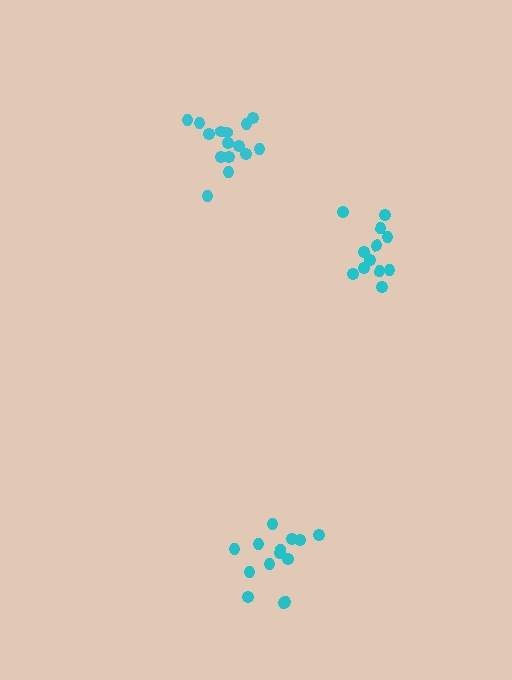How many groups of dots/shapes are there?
There are 3 groups.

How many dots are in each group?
Group 1: 15 dots, Group 2: 14 dots, Group 3: 12 dots (41 total).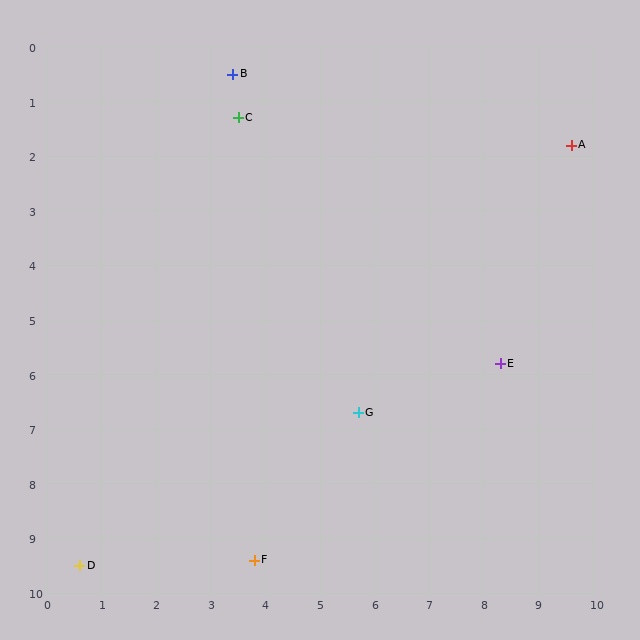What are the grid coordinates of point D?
Point D is at approximately (0.6, 9.5).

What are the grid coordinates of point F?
Point F is at approximately (3.8, 9.4).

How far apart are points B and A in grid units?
Points B and A are about 6.3 grid units apart.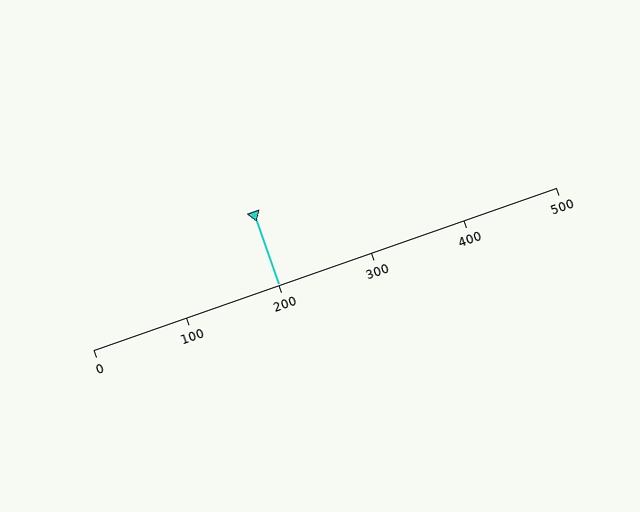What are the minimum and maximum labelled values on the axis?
The axis runs from 0 to 500.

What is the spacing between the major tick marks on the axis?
The major ticks are spaced 100 apart.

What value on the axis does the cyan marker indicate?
The marker indicates approximately 200.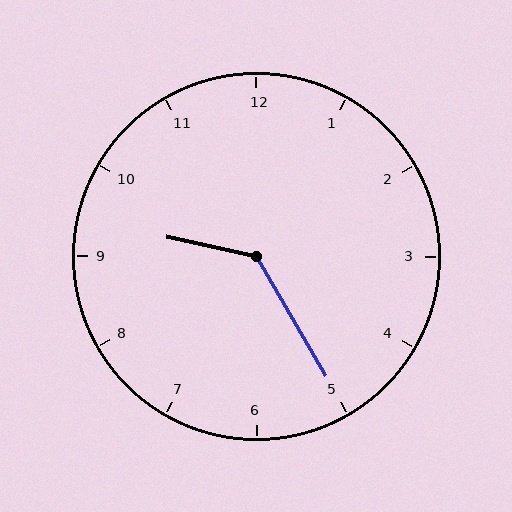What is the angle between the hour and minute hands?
Approximately 132 degrees.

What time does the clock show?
9:25.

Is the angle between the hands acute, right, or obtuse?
It is obtuse.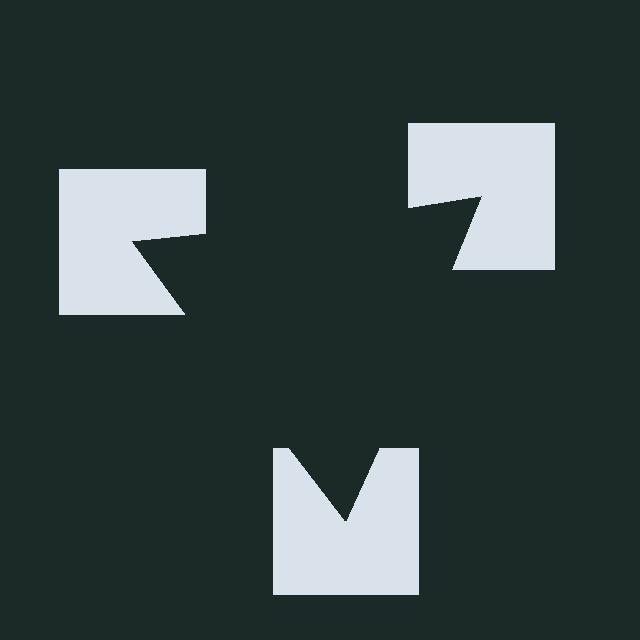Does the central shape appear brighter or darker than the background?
It typically appears slightly darker than the background, even though no actual brightness change is drawn.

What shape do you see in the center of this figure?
An illusory triangle — its edges are inferred from the aligned wedge cuts in the notched squares, not physically drawn.